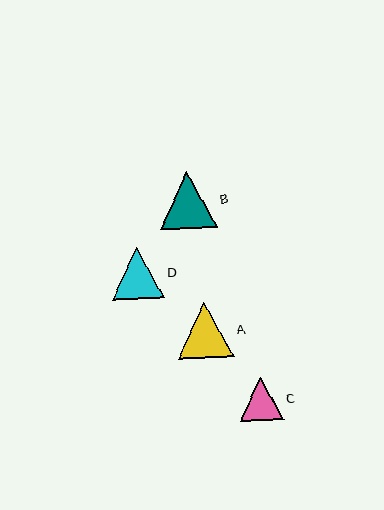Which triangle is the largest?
Triangle B is the largest with a size of approximately 57 pixels.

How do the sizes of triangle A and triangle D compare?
Triangle A and triangle D are approximately the same size.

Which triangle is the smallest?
Triangle C is the smallest with a size of approximately 44 pixels.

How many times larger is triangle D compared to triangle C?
Triangle D is approximately 1.2 times the size of triangle C.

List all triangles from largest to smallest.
From largest to smallest: B, A, D, C.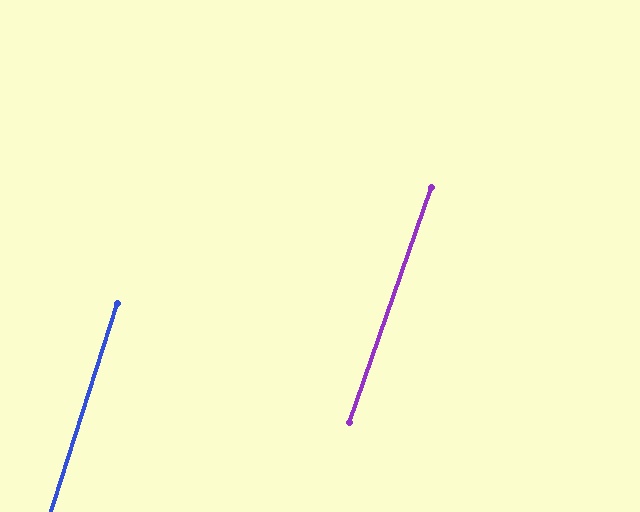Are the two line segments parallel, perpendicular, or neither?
Parallel — their directions differ by only 1.8°.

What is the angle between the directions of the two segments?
Approximately 2 degrees.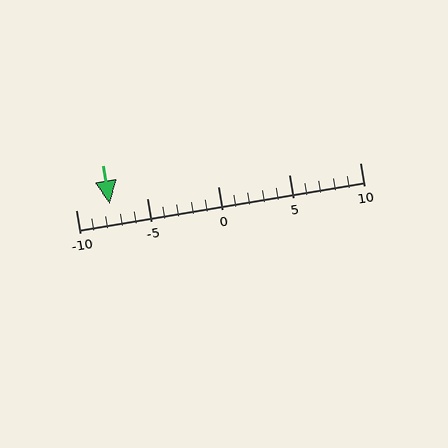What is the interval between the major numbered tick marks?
The major tick marks are spaced 5 units apart.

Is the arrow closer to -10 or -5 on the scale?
The arrow is closer to -10.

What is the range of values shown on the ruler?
The ruler shows values from -10 to 10.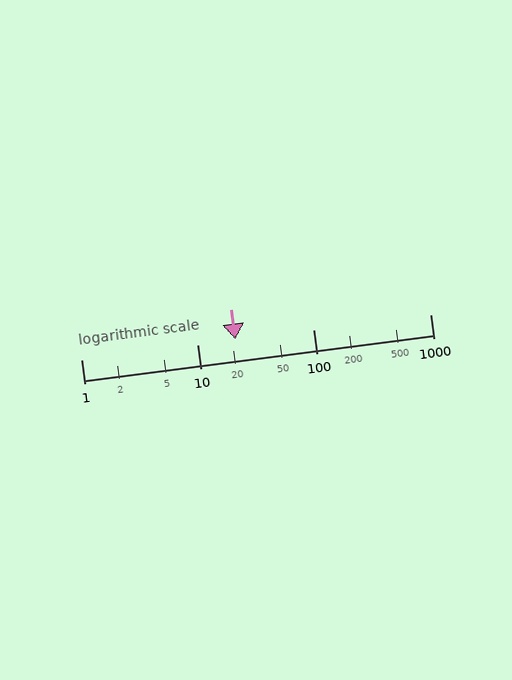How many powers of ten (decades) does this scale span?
The scale spans 3 decades, from 1 to 1000.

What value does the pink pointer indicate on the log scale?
The pointer indicates approximately 21.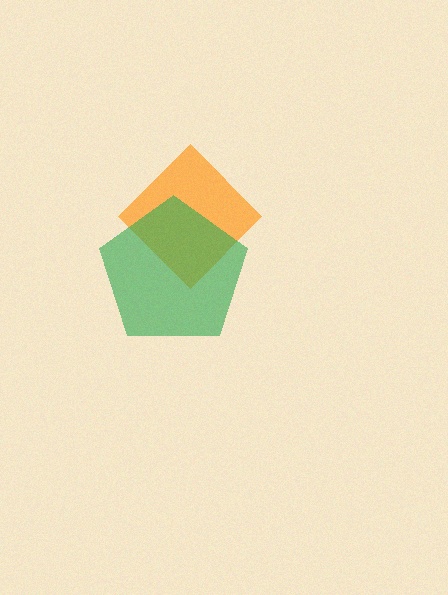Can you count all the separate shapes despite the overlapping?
Yes, there are 2 separate shapes.